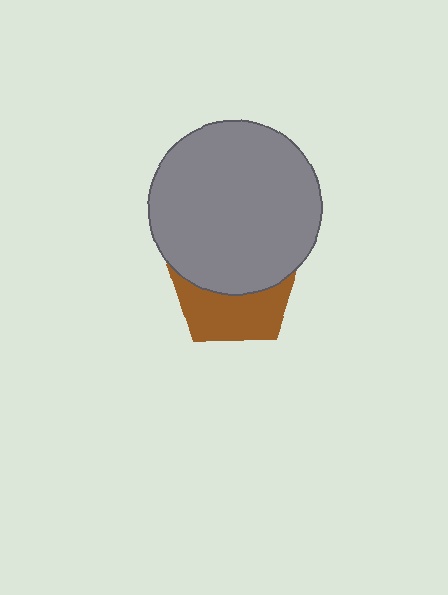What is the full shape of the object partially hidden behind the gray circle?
The partially hidden object is a brown pentagon.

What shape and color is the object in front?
The object in front is a gray circle.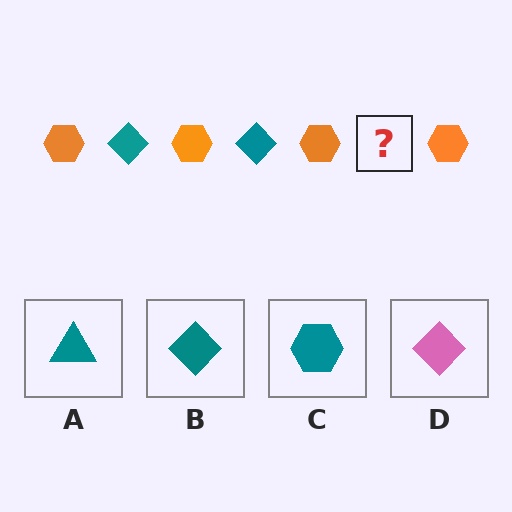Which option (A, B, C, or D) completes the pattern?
B.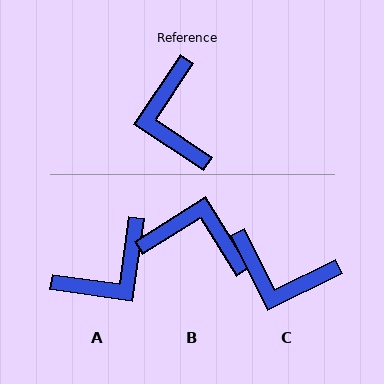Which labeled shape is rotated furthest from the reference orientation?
A, about 115 degrees away.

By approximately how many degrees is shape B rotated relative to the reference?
Approximately 114 degrees clockwise.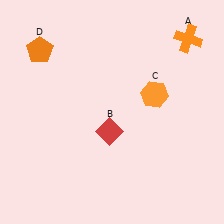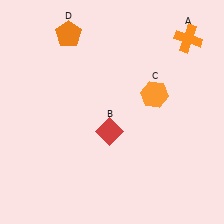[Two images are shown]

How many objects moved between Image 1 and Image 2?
1 object moved between the two images.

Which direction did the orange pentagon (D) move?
The orange pentagon (D) moved right.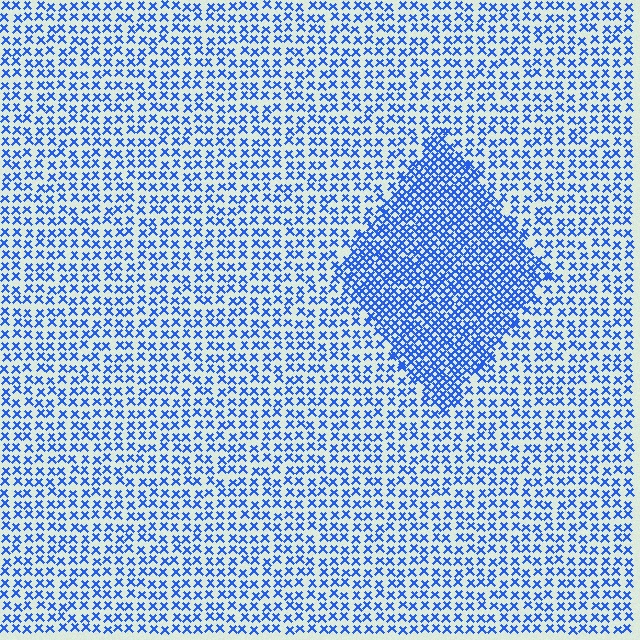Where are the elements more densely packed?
The elements are more densely packed inside the diamond boundary.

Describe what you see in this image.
The image contains small blue elements arranged at two different densities. A diamond-shaped region is visible where the elements are more densely packed than the surrounding area.